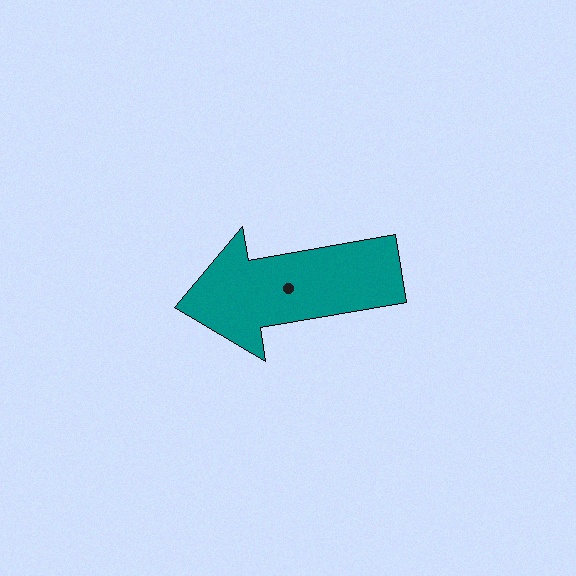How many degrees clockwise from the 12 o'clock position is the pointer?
Approximately 260 degrees.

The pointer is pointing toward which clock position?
Roughly 9 o'clock.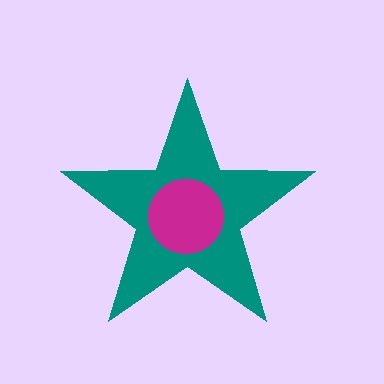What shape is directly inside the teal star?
The magenta circle.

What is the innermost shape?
The magenta circle.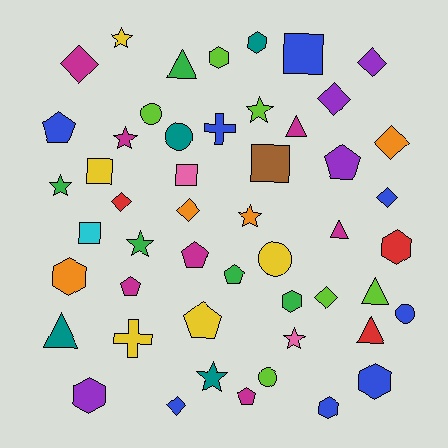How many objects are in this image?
There are 50 objects.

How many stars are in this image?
There are 8 stars.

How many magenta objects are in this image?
There are 7 magenta objects.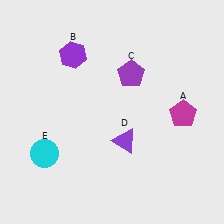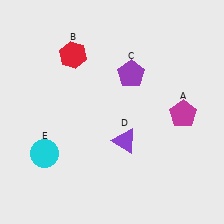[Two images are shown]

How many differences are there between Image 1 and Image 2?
There is 1 difference between the two images.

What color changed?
The hexagon (B) changed from purple in Image 1 to red in Image 2.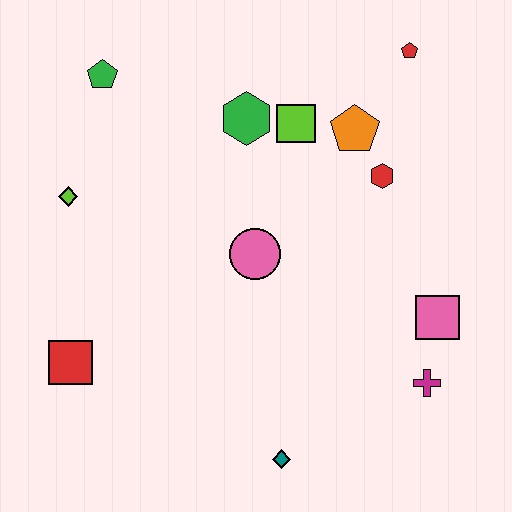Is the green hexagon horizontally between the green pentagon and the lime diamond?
No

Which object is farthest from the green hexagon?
The teal diamond is farthest from the green hexagon.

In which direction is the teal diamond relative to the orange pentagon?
The teal diamond is below the orange pentagon.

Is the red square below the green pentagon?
Yes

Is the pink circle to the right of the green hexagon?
Yes